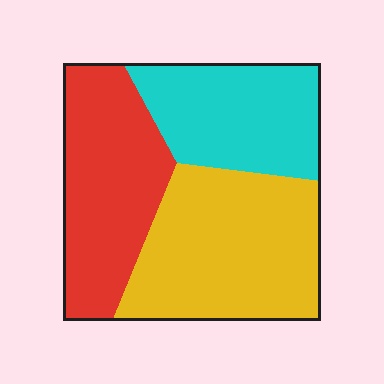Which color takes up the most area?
Yellow, at roughly 40%.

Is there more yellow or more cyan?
Yellow.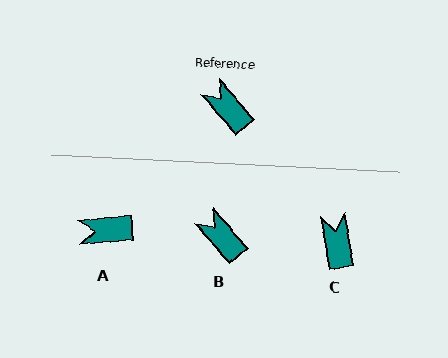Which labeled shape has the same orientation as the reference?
B.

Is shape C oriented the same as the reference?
No, it is off by about 31 degrees.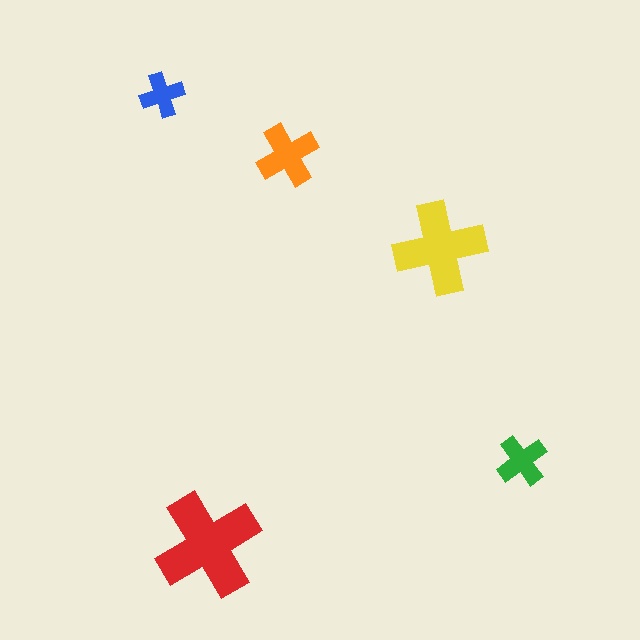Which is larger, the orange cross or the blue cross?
The orange one.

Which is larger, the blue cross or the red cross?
The red one.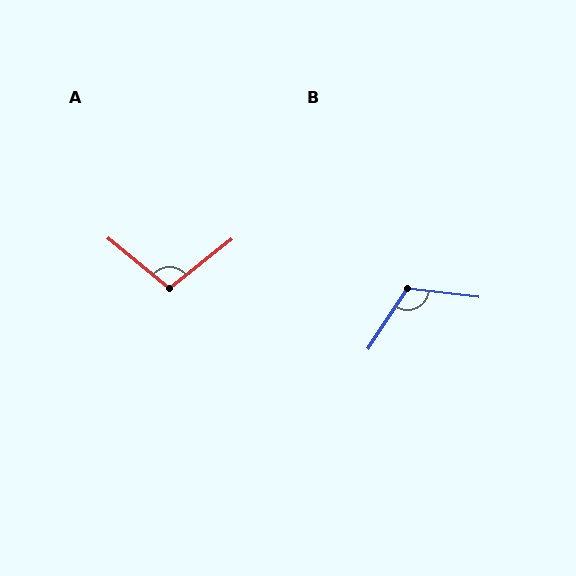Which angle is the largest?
B, at approximately 116 degrees.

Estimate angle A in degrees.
Approximately 102 degrees.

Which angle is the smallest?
A, at approximately 102 degrees.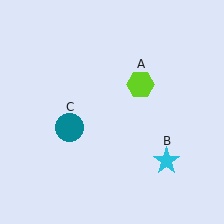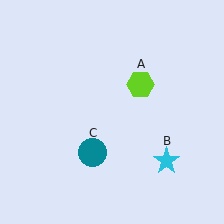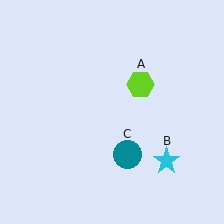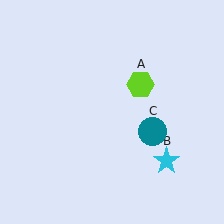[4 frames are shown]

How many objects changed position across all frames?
1 object changed position: teal circle (object C).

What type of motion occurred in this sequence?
The teal circle (object C) rotated counterclockwise around the center of the scene.